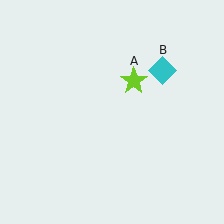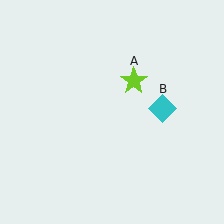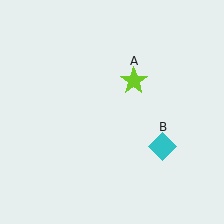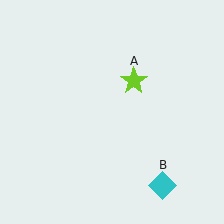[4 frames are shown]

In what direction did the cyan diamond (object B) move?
The cyan diamond (object B) moved down.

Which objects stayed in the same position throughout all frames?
Lime star (object A) remained stationary.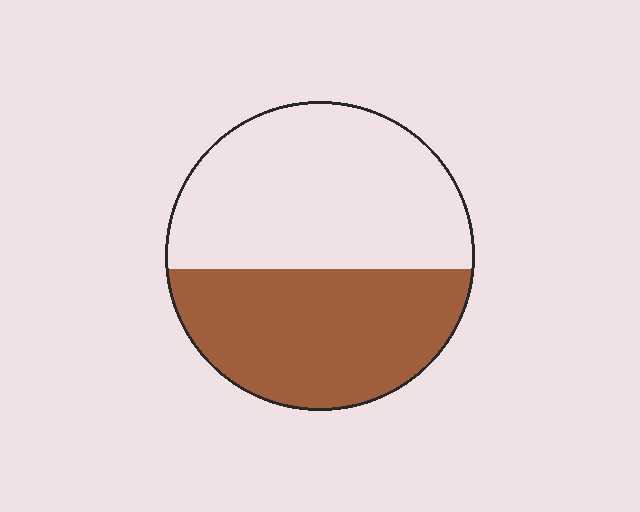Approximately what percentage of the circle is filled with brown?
Approximately 45%.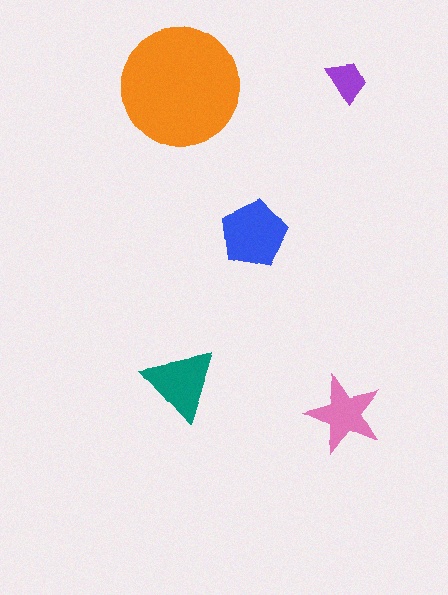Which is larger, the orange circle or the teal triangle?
The orange circle.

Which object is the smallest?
The purple trapezoid.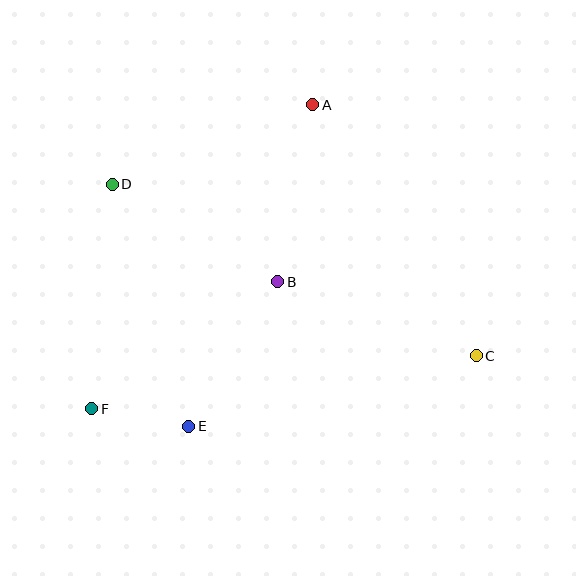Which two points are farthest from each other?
Points C and D are farthest from each other.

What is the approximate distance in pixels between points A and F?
The distance between A and F is approximately 376 pixels.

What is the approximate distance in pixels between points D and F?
The distance between D and F is approximately 226 pixels.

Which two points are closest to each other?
Points E and F are closest to each other.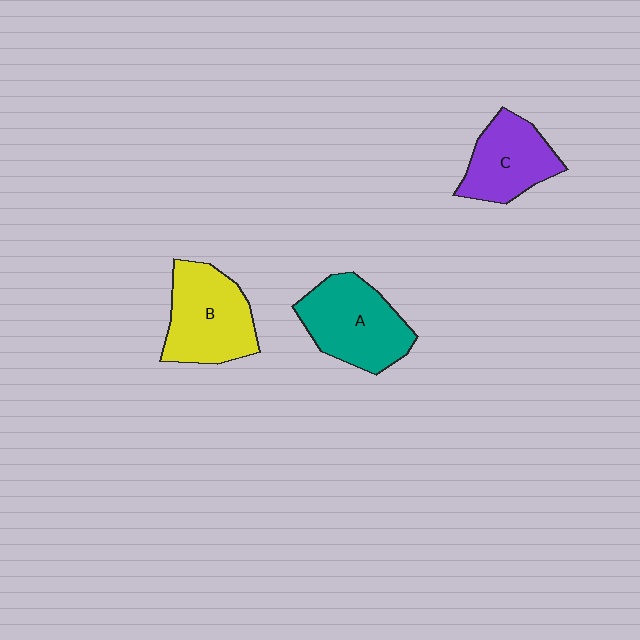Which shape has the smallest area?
Shape C (purple).